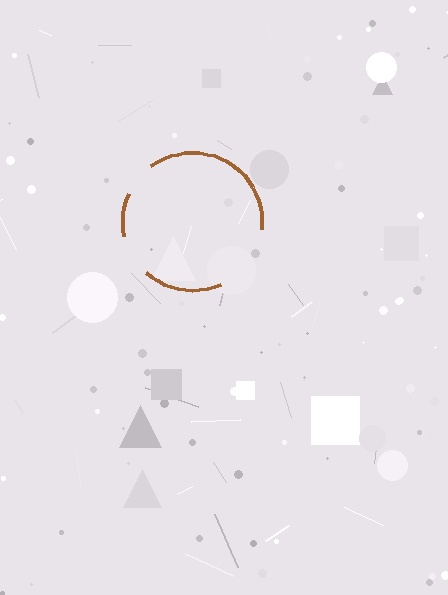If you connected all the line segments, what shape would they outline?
They would outline a circle.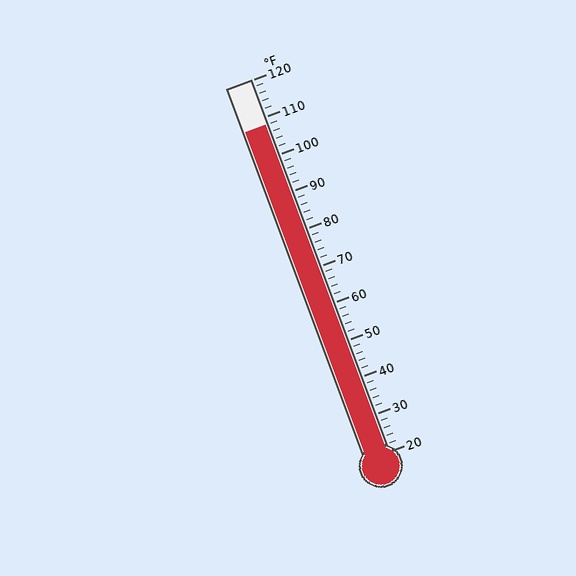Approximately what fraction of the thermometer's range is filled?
The thermometer is filled to approximately 90% of its range.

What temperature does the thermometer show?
The thermometer shows approximately 108°F.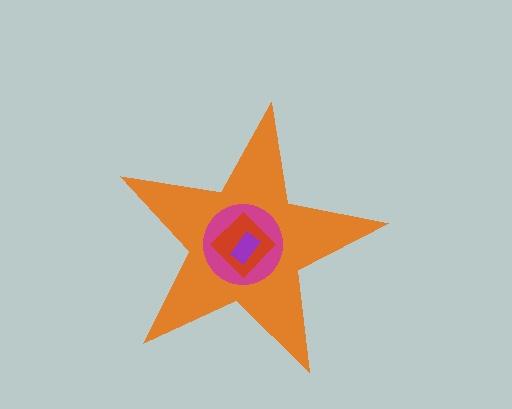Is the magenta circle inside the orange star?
Yes.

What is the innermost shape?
The purple rectangle.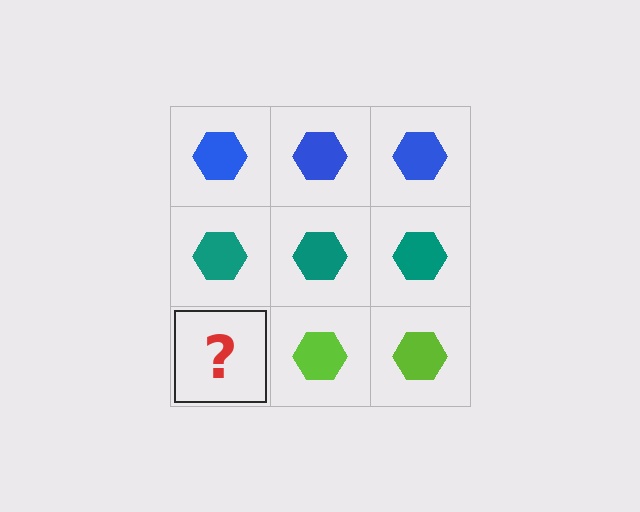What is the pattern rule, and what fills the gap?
The rule is that each row has a consistent color. The gap should be filled with a lime hexagon.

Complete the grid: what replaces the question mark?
The question mark should be replaced with a lime hexagon.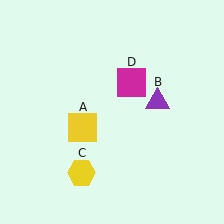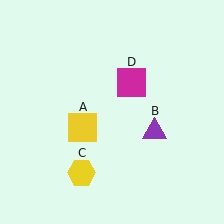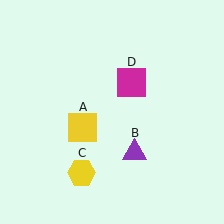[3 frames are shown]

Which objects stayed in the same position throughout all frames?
Yellow square (object A) and yellow hexagon (object C) and magenta square (object D) remained stationary.